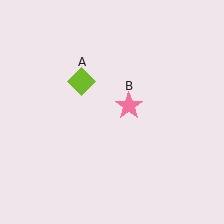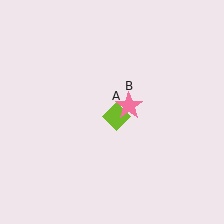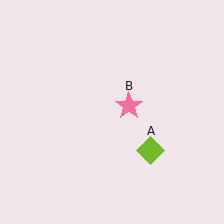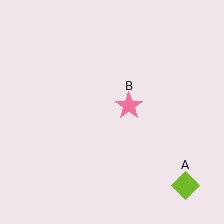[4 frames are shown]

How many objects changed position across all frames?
1 object changed position: lime diamond (object A).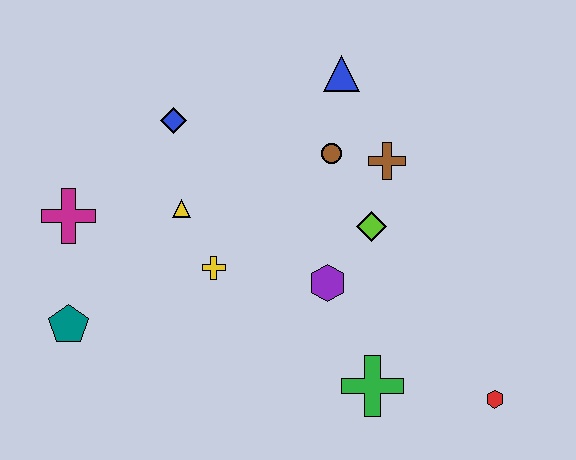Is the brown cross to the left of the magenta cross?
No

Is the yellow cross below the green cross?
No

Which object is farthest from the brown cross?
The teal pentagon is farthest from the brown cross.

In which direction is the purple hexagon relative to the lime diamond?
The purple hexagon is below the lime diamond.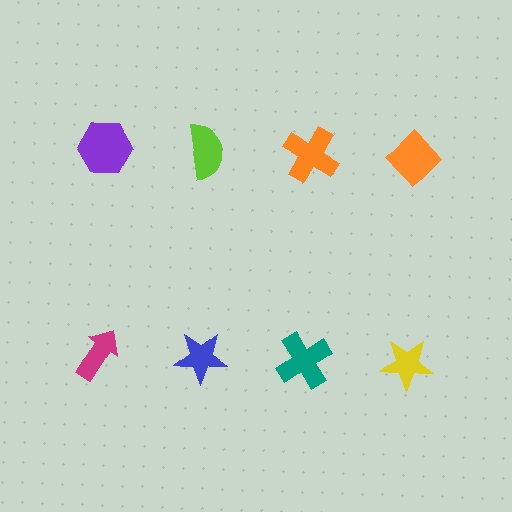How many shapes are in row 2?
4 shapes.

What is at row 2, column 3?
A teal cross.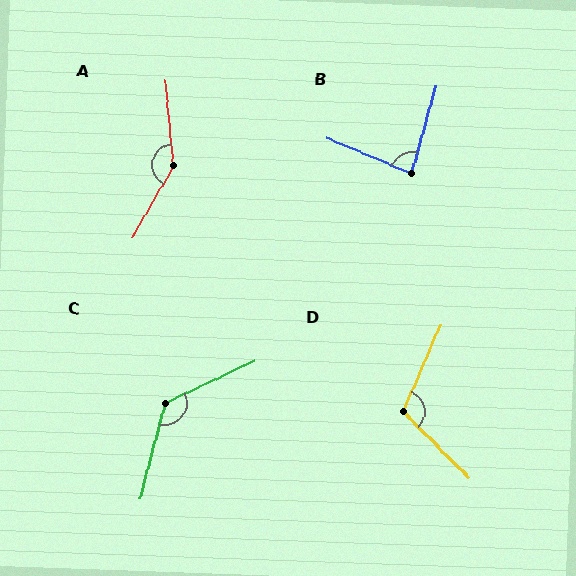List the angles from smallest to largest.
B (82°), D (112°), C (130°), A (145°).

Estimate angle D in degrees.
Approximately 112 degrees.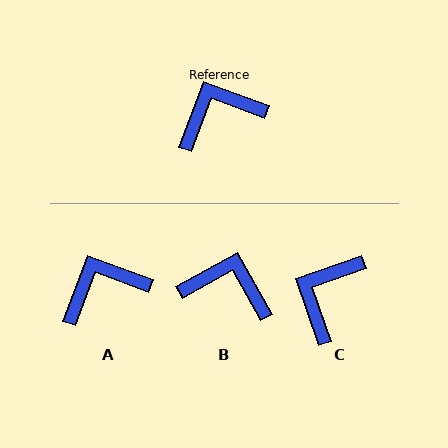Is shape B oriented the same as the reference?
No, it is off by about 40 degrees.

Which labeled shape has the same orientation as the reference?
A.